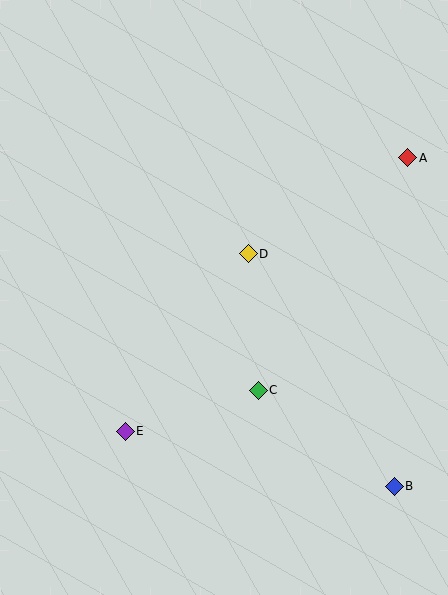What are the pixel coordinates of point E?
Point E is at (125, 431).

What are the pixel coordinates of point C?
Point C is at (258, 390).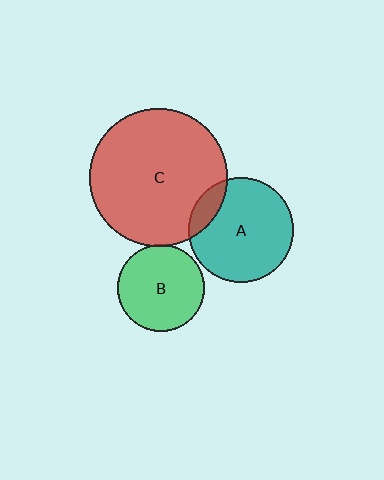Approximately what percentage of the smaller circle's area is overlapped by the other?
Approximately 5%.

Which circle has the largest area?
Circle C (red).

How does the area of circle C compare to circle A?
Approximately 1.7 times.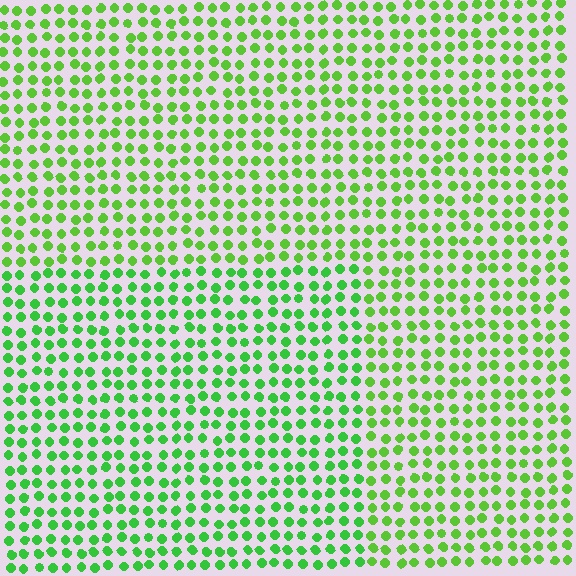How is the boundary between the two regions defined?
The boundary is defined purely by a slight shift in hue (about 19 degrees). Spacing, size, and orientation are identical on both sides.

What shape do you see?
I see a rectangle.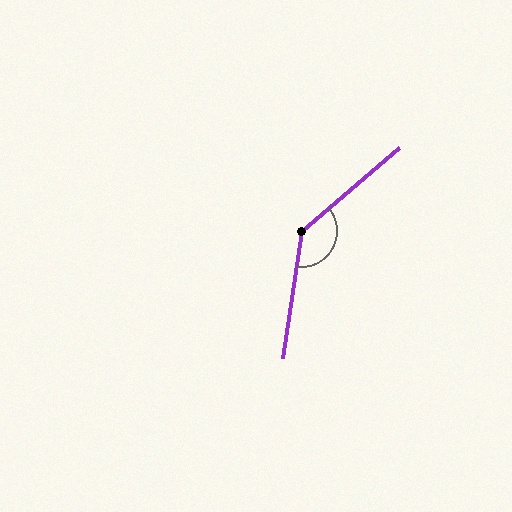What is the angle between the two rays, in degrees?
Approximately 139 degrees.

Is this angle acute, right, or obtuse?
It is obtuse.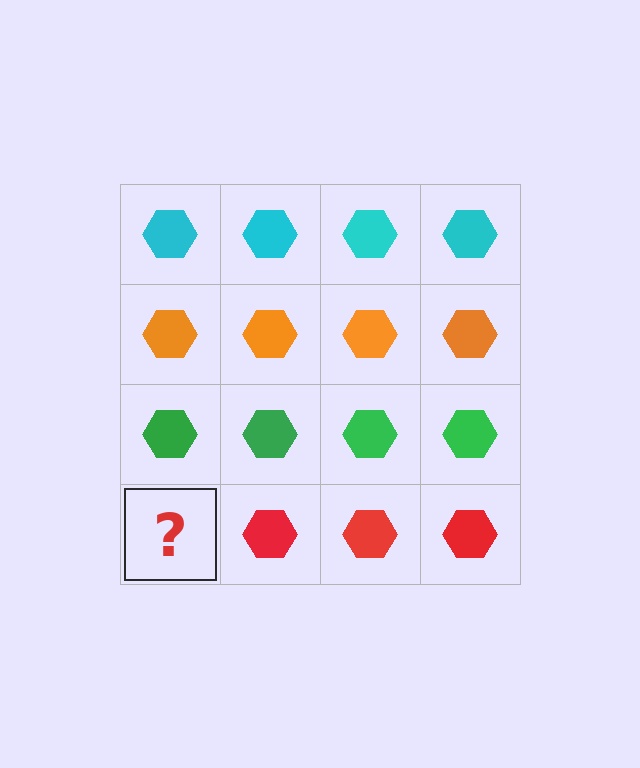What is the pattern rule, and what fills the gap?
The rule is that each row has a consistent color. The gap should be filled with a red hexagon.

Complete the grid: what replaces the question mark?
The question mark should be replaced with a red hexagon.